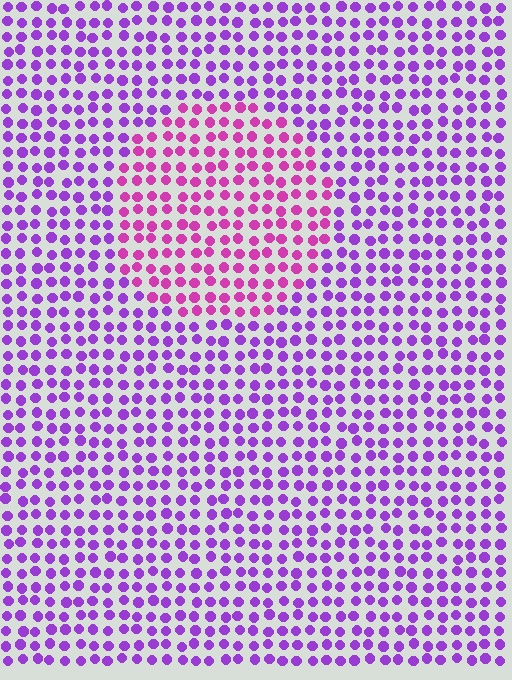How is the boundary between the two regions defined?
The boundary is defined purely by a slight shift in hue (about 36 degrees). Spacing, size, and orientation are identical on both sides.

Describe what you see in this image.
The image is filled with small purple elements in a uniform arrangement. A circle-shaped region is visible where the elements are tinted to a slightly different hue, forming a subtle color boundary.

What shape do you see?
I see a circle.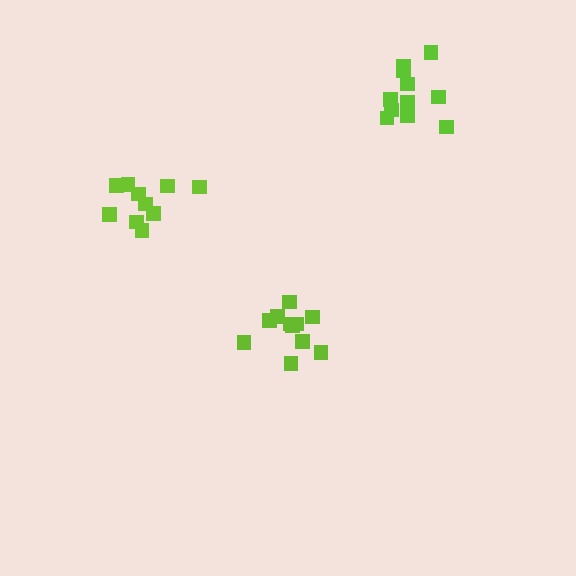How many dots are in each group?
Group 1: 11 dots, Group 2: 10 dots, Group 3: 11 dots (32 total).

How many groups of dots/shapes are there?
There are 3 groups.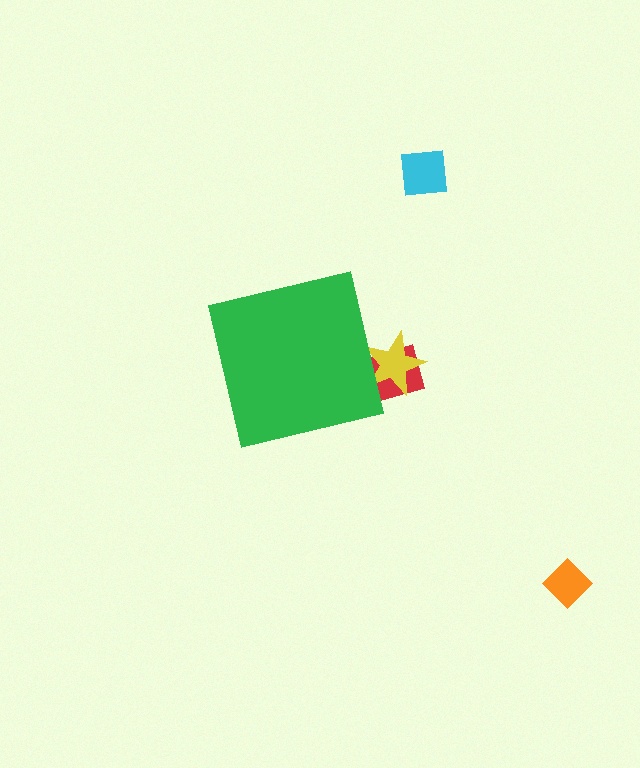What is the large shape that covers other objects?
A green square.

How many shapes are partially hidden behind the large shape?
2 shapes are partially hidden.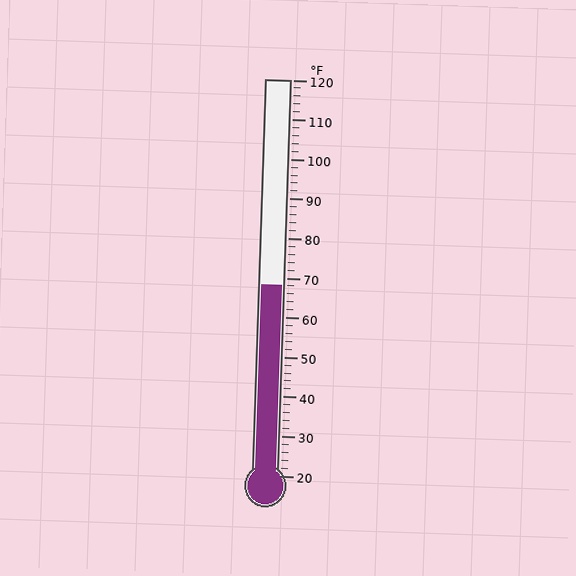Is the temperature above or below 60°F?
The temperature is above 60°F.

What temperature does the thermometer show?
The thermometer shows approximately 68°F.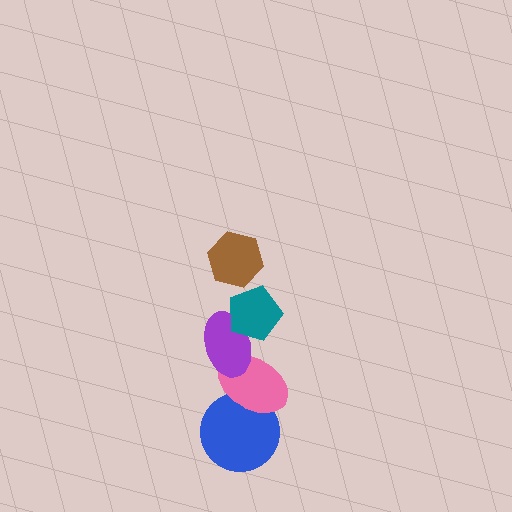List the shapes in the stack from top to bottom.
From top to bottom: the brown hexagon, the teal pentagon, the purple ellipse, the pink ellipse, the blue circle.